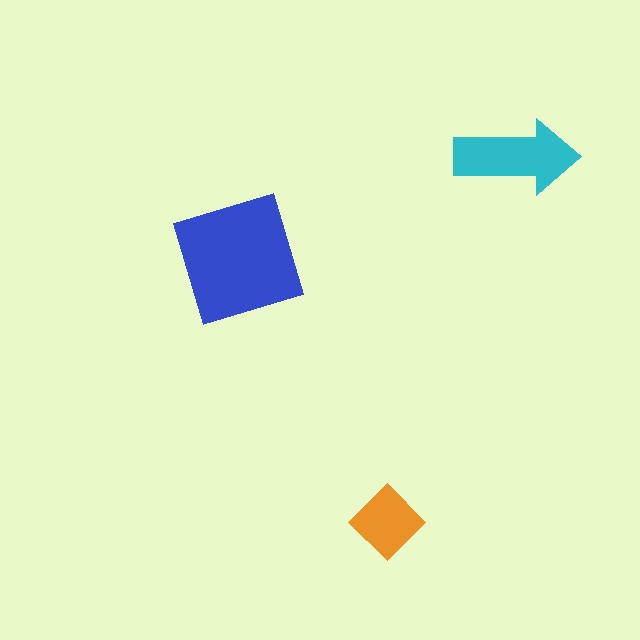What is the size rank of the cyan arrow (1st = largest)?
2nd.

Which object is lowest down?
The orange diamond is bottommost.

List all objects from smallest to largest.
The orange diamond, the cyan arrow, the blue square.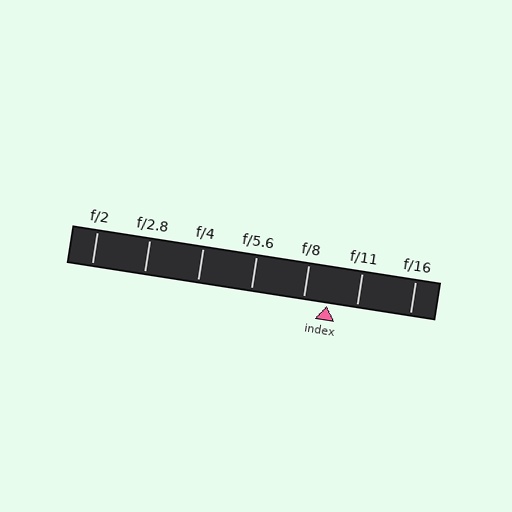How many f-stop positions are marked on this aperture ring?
There are 7 f-stop positions marked.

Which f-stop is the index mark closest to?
The index mark is closest to f/8.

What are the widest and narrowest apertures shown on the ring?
The widest aperture shown is f/2 and the narrowest is f/16.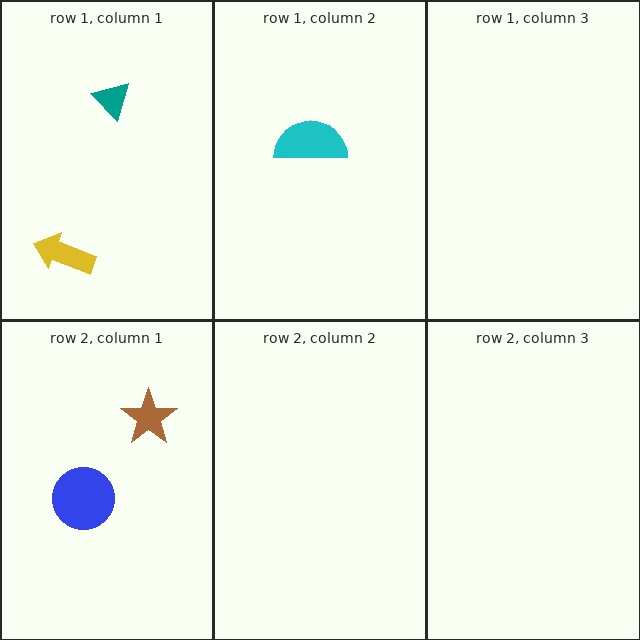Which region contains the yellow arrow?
The row 1, column 1 region.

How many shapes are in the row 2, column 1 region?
2.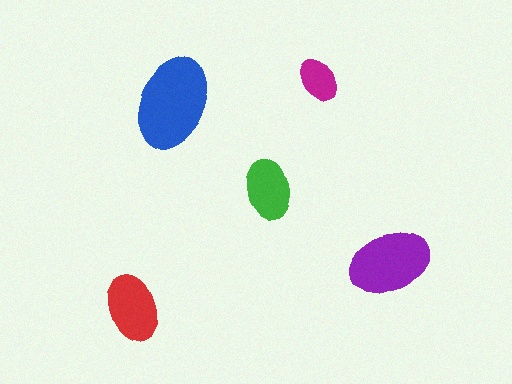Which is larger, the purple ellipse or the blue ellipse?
The blue one.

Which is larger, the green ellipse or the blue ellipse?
The blue one.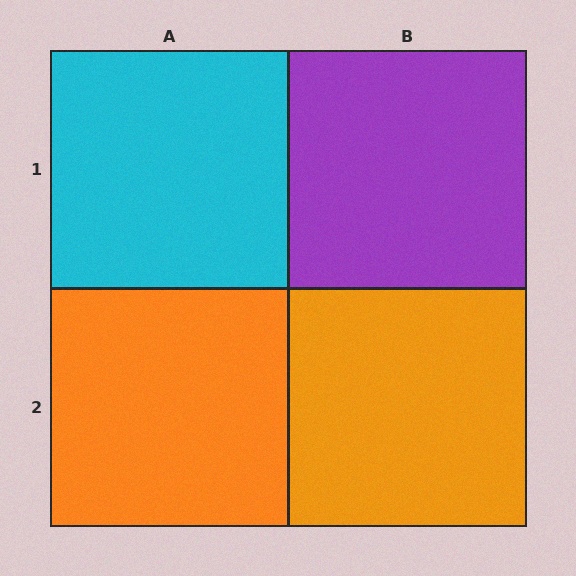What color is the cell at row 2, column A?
Orange.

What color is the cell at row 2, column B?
Orange.